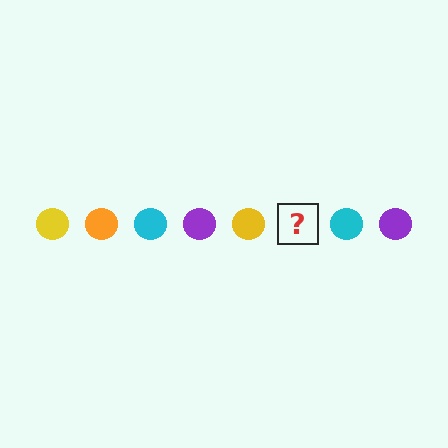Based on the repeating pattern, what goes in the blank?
The blank should be an orange circle.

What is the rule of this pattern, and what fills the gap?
The rule is that the pattern cycles through yellow, orange, cyan, purple circles. The gap should be filled with an orange circle.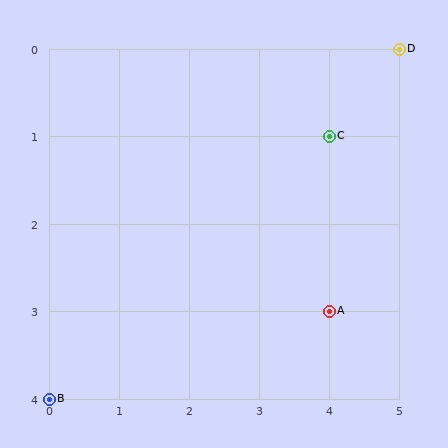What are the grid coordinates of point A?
Point A is at grid coordinates (4, 3).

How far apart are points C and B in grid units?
Points C and B are 4 columns and 3 rows apart (about 5.0 grid units diagonally).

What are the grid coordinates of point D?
Point D is at grid coordinates (5, 0).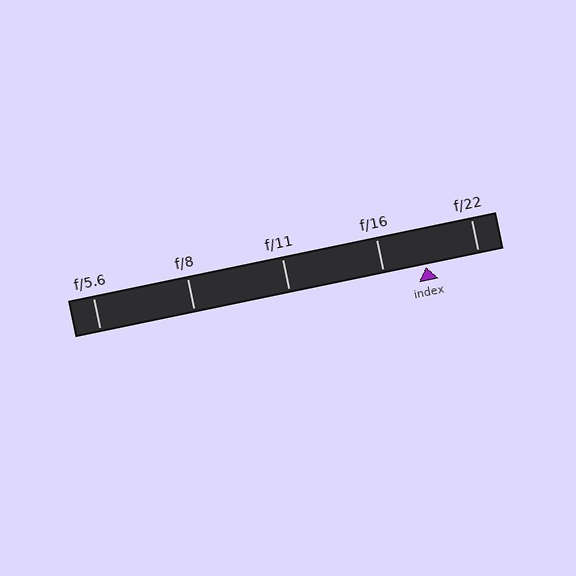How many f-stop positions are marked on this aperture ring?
There are 5 f-stop positions marked.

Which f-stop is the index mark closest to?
The index mark is closest to f/16.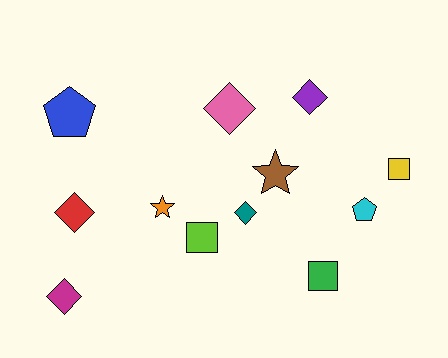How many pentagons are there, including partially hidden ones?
There are 2 pentagons.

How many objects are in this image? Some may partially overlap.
There are 12 objects.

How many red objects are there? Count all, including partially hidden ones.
There is 1 red object.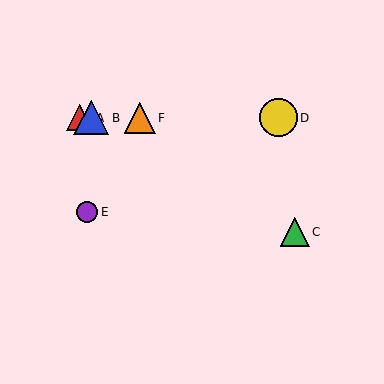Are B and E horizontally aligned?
No, B is at y≈118 and E is at y≈212.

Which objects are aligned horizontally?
Objects A, B, D, F are aligned horizontally.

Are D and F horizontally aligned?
Yes, both are at y≈118.